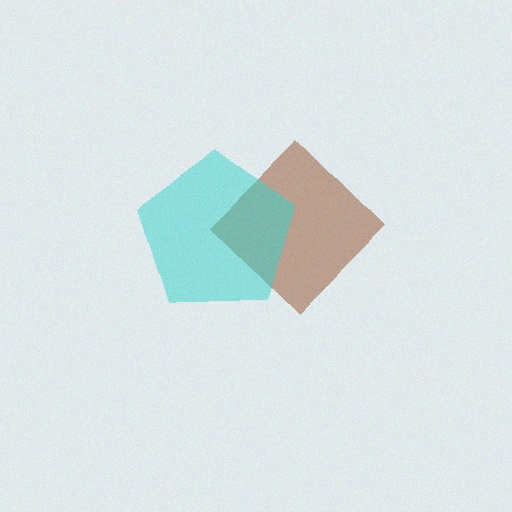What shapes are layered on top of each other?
The layered shapes are: a brown diamond, a cyan pentagon.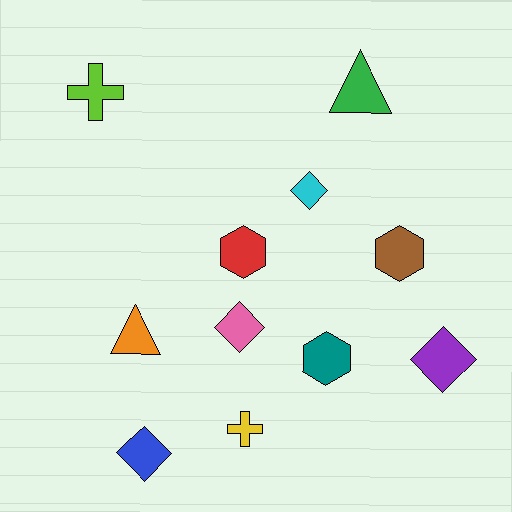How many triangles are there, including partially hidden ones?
There are 2 triangles.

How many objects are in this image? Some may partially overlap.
There are 11 objects.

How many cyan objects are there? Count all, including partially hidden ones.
There is 1 cyan object.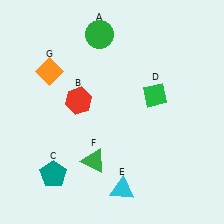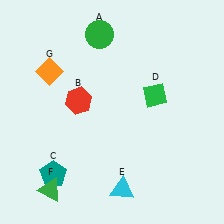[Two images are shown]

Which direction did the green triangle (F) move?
The green triangle (F) moved left.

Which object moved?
The green triangle (F) moved left.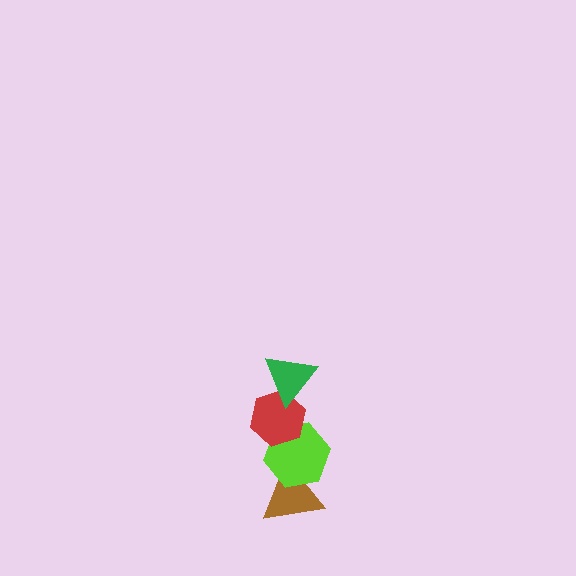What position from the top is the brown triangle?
The brown triangle is 4th from the top.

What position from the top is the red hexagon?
The red hexagon is 2nd from the top.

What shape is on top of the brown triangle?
The lime hexagon is on top of the brown triangle.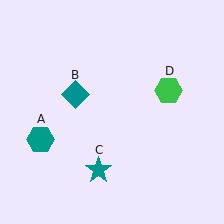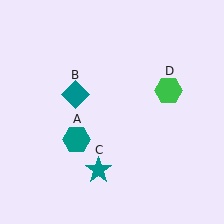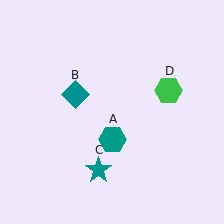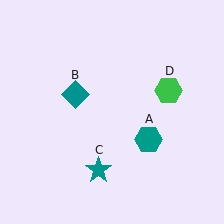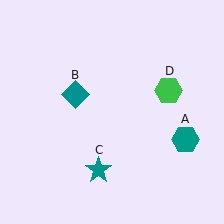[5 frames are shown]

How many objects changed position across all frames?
1 object changed position: teal hexagon (object A).